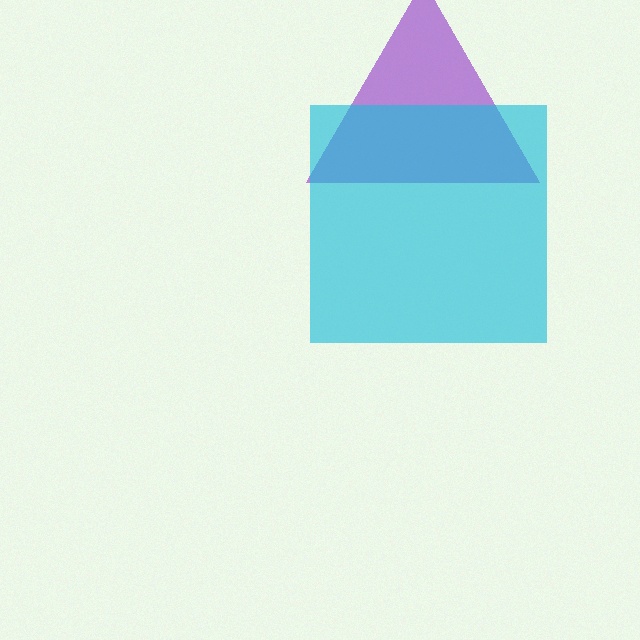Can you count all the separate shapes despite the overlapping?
Yes, there are 2 separate shapes.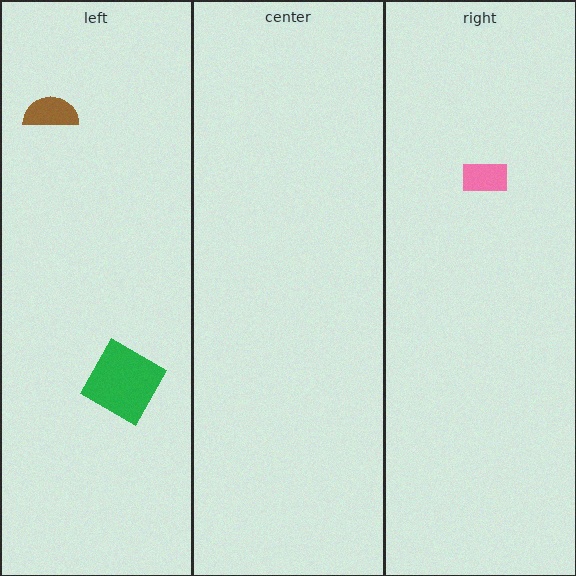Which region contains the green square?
The left region.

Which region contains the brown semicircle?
The left region.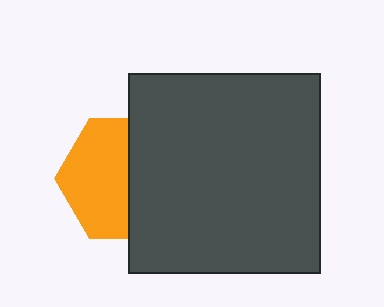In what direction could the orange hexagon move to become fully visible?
The orange hexagon could move left. That would shift it out from behind the dark gray rectangle entirely.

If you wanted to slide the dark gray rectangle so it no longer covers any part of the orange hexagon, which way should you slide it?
Slide it right — that is the most direct way to separate the two shapes.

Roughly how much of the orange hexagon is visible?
About half of it is visible (roughly 53%).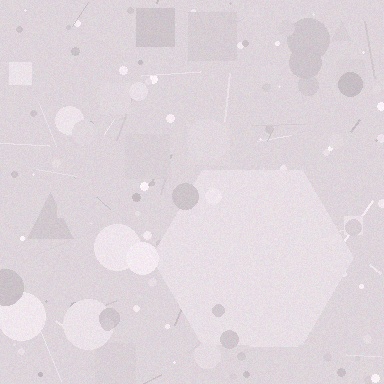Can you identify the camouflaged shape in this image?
The camouflaged shape is a hexagon.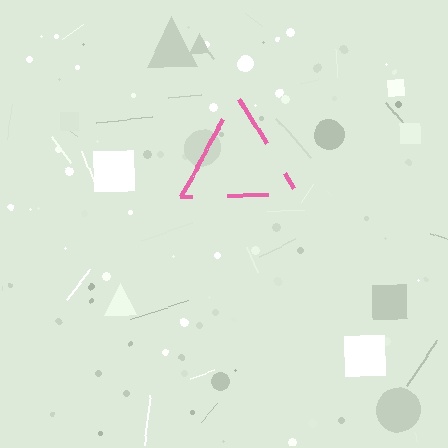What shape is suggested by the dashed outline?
The dashed outline suggests a triangle.